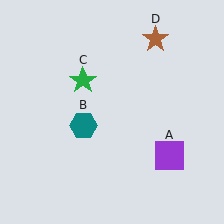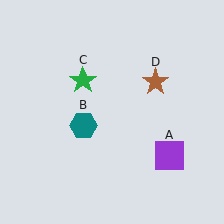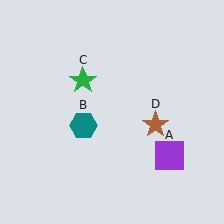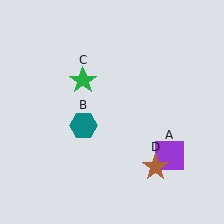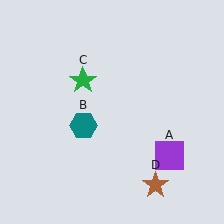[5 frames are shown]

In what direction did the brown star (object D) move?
The brown star (object D) moved down.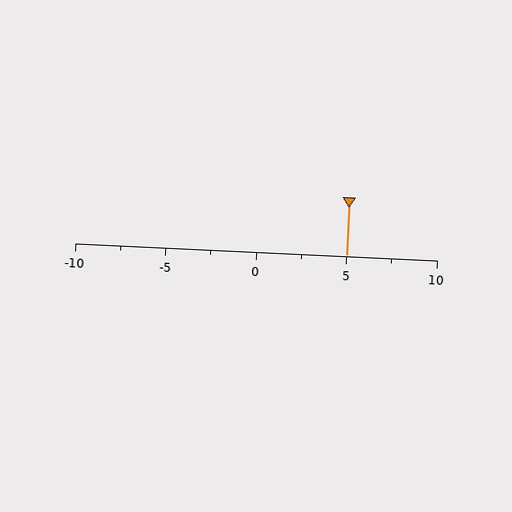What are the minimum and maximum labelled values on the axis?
The axis runs from -10 to 10.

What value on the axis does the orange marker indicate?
The marker indicates approximately 5.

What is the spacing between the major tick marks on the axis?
The major ticks are spaced 5 apart.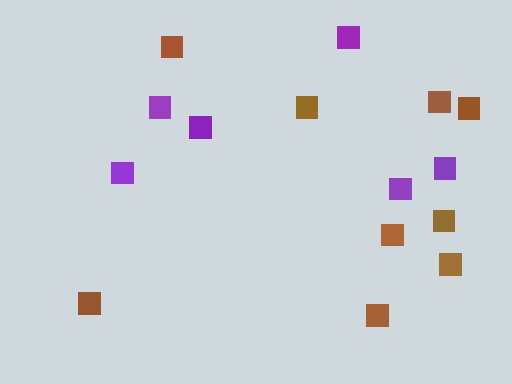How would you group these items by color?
There are 2 groups: one group of brown squares (9) and one group of purple squares (6).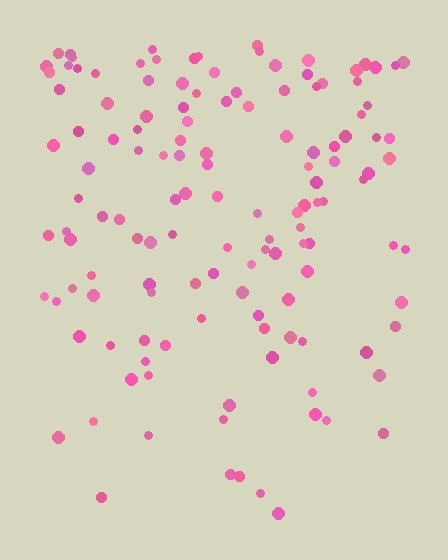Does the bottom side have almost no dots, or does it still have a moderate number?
Still a moderate number, just noticeably fewer than the top.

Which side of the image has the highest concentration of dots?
The top.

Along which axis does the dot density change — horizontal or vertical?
Vertical.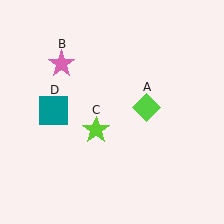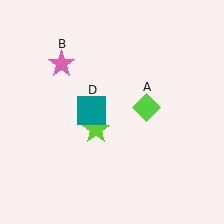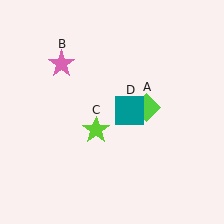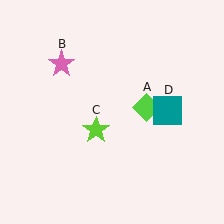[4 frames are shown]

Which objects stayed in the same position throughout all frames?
Lime diamond (object A) and pink star (object B) and lime star (object C) remained stationary.